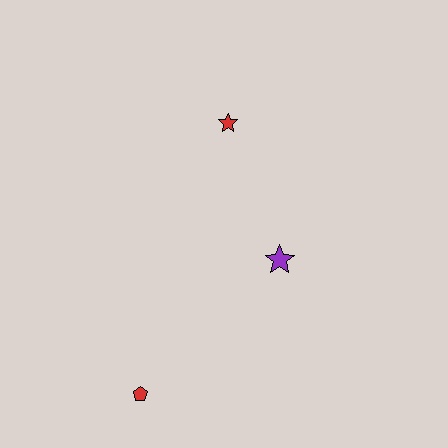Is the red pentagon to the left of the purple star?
Yes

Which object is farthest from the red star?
The red pentagon is farthest from the red star.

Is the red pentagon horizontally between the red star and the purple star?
No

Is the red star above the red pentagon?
Yes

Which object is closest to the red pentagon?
The purple star is closest to the red pentagon.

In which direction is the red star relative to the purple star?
The red star is above the purple star.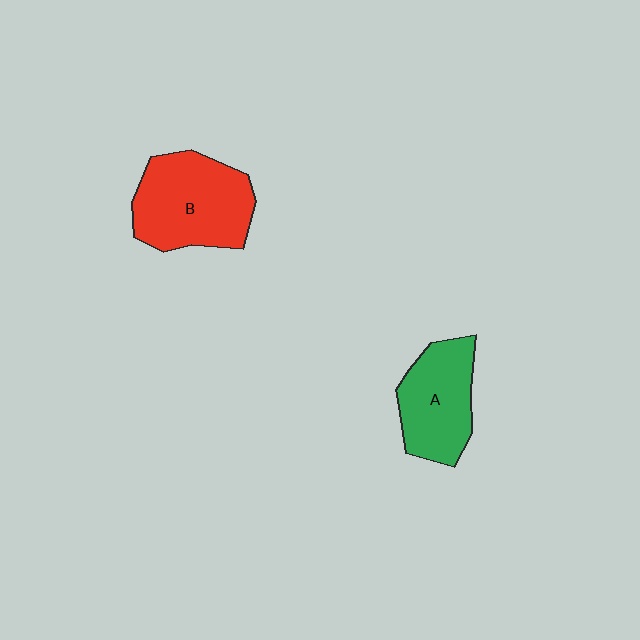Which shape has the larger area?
Shape B (red).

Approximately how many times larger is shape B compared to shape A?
Approximately 1.3 times.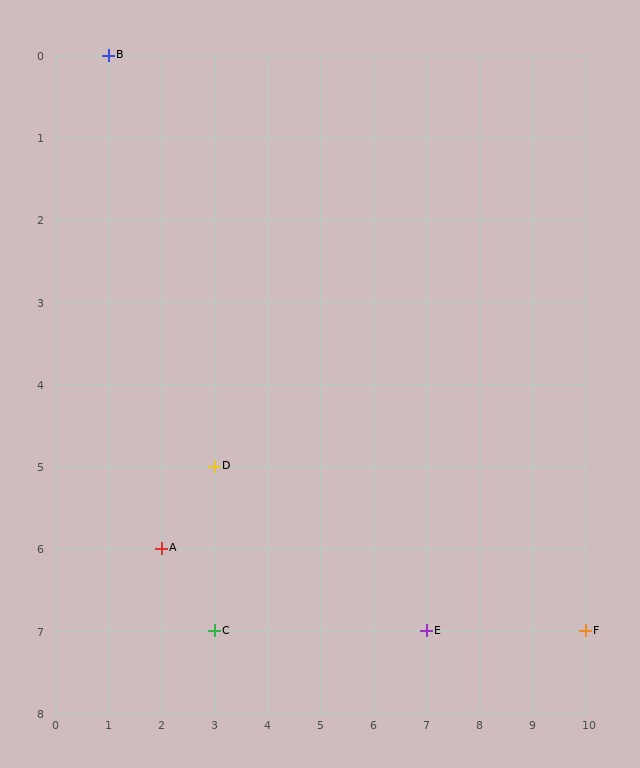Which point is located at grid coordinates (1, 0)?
Point B is at (1, 0).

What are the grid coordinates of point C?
Point C is at grid coordinates (3, 7).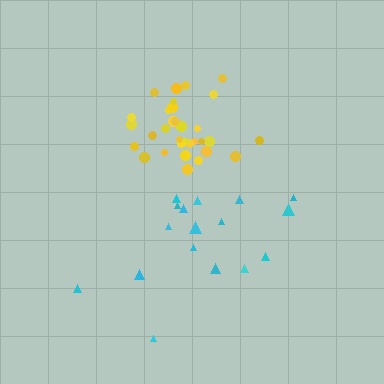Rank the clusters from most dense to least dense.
yellow, cyan.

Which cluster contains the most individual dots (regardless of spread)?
Yellow (33).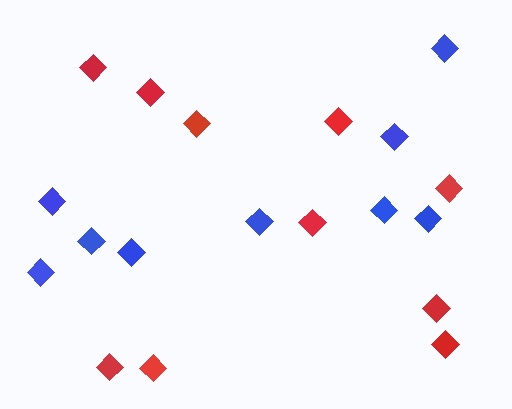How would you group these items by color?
There are 2 groups: one group of red diamonds (10) and one group of blue diamonds (9).